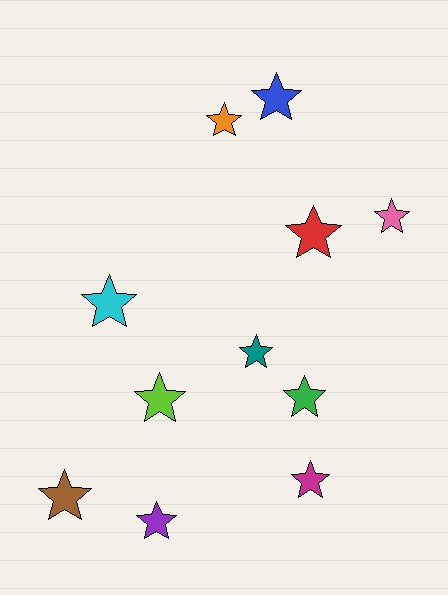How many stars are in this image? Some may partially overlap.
There are 11 stars.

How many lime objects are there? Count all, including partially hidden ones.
There is 1 lime object.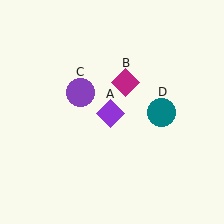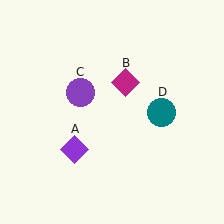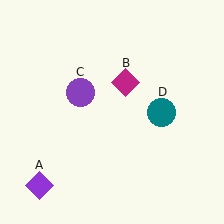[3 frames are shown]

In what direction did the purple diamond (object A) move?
The purple diamond (object A) moved down and to the left.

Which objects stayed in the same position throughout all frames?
Magenta diamond (object B) and purple circle (object C) and teal circle (object D) remained stationary.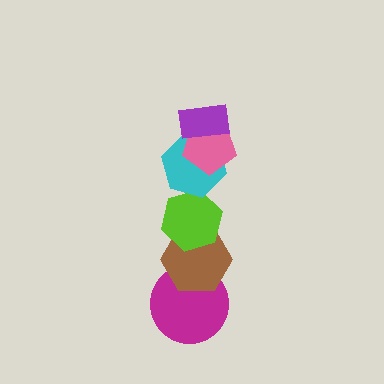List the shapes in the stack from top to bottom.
From top to bottom: the purple rectangle, the pink pentagon, the cyan hexagon, the lime hexagon, the brown hexagon, the magenta circle.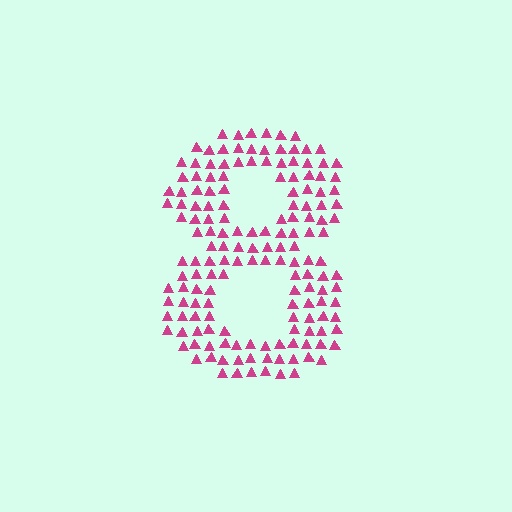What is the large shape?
The large shape is the digit 8.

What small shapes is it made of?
It is made of small triangles.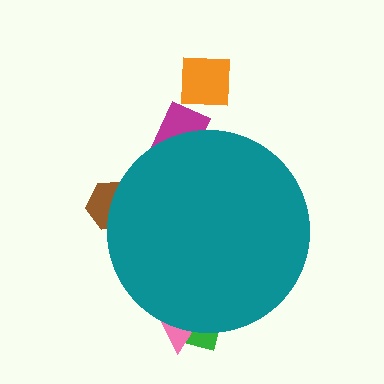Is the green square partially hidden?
Yes, the green square is partially hidden behind the teal circle.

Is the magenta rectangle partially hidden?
Yes, the magenta rectangle is partially hidden behind the teal circle.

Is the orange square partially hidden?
No, the orange square is fully visible.